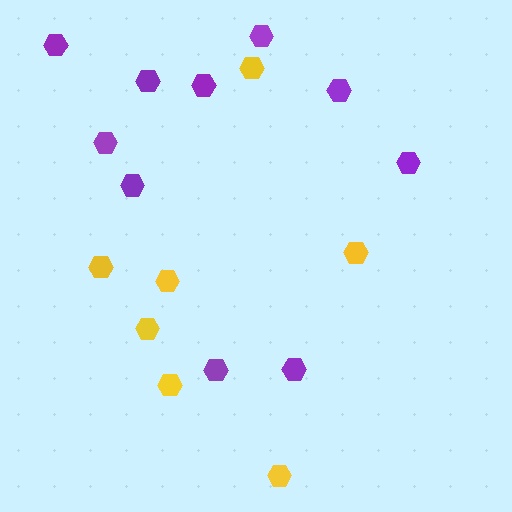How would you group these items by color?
There are 2 groups: one group of yellow hexagons (7) and one group of purple hexagons (10).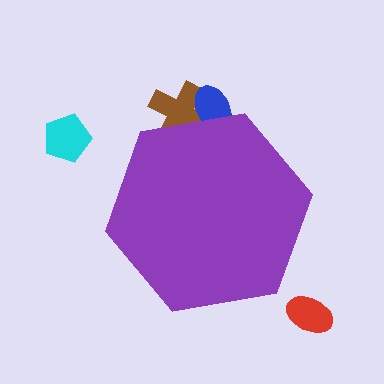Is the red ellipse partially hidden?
No, the red ellipse is fully visible.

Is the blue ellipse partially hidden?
Yes, the blue ellipse is partially hidden behind the purple hexagon.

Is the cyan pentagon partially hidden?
No, the cyan pentagon is fully visible.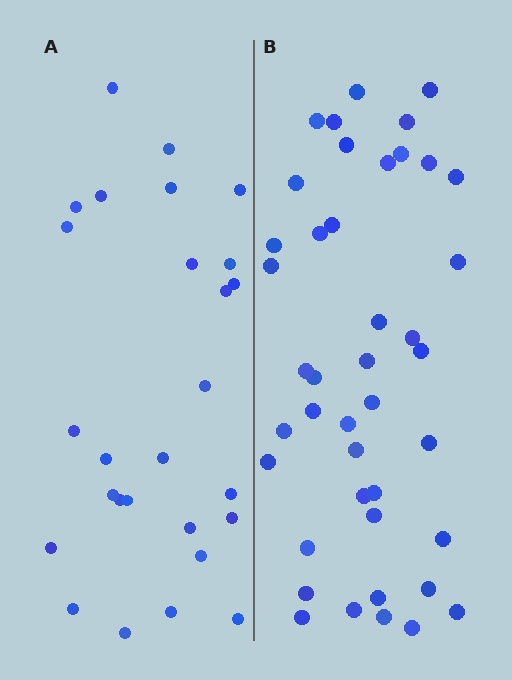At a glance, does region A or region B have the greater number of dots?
Region B (the right region) has more dots.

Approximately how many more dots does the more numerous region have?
Region B has approximately 15 more dots than region A.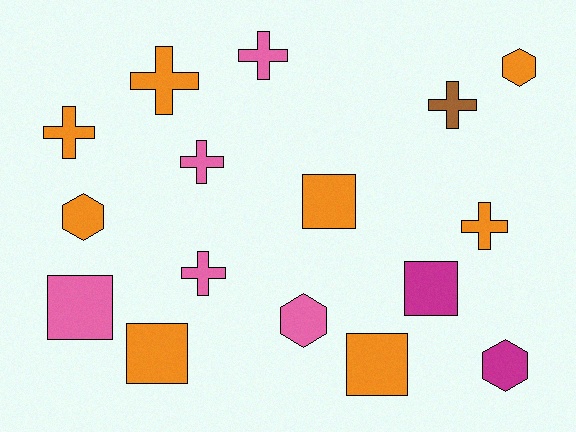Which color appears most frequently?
Orange, with 8 objects.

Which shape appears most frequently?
Cross, with 7 objects.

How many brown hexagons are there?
There are no brown hexagons.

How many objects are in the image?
There are 16 objects.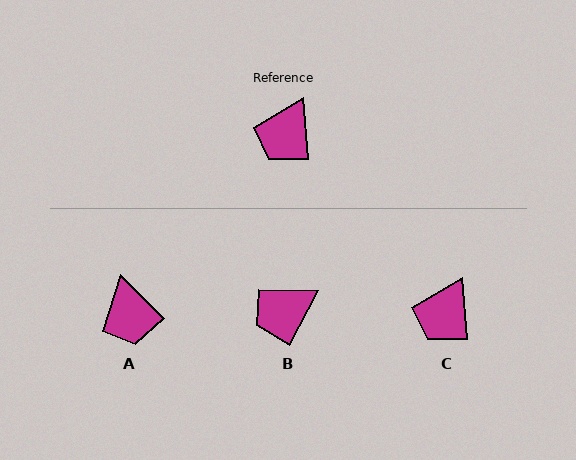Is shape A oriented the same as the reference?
No, it is off by about 41 degrees.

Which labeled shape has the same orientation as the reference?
C.